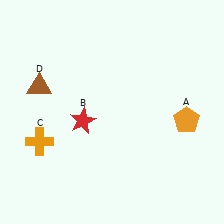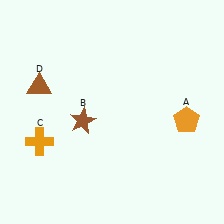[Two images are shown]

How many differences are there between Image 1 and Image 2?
There is 1 difference between the two images.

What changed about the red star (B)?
In Image 1, B is red. In Image 2, it changed to brown.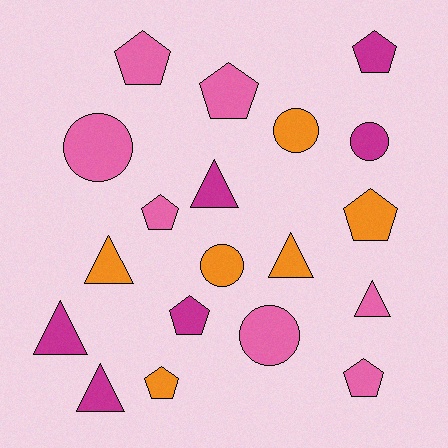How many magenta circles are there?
There is 1 magenta circle.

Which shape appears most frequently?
Pentagon, with 8 objects.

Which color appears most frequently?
Pink, with 7 objects.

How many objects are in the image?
There are 19 objects.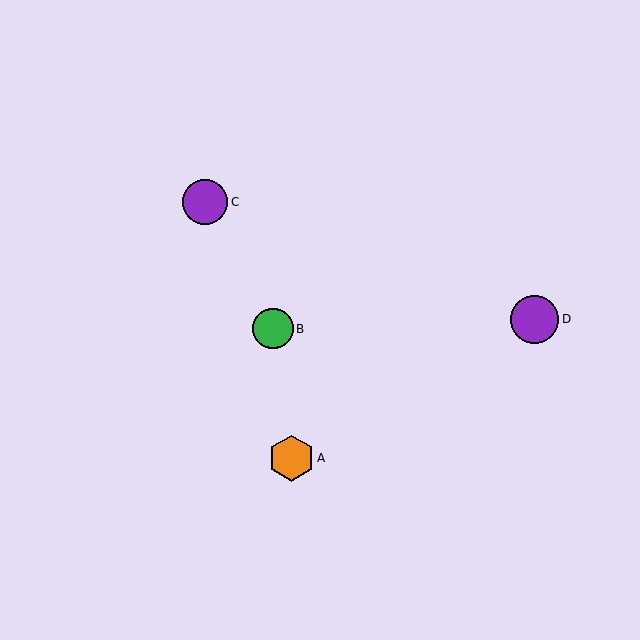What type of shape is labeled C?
Shape C is a purple circle.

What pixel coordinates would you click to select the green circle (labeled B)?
Click at (273, 329) to select the green circle B.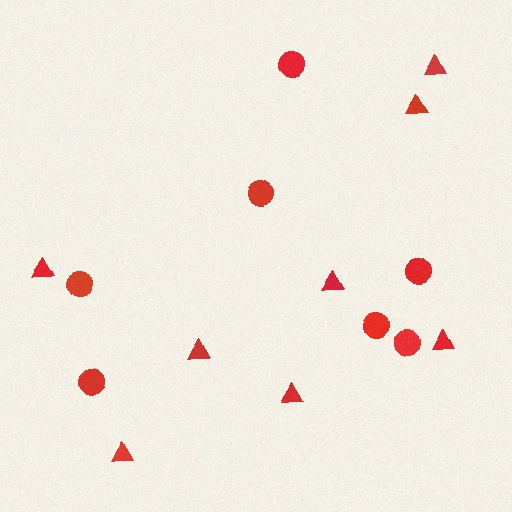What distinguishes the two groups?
There are 2 groups: one group of circles (7) and one group of triangles (8).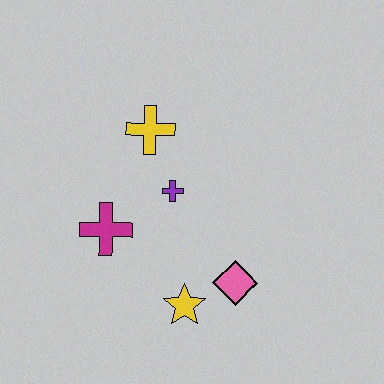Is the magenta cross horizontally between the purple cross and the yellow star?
No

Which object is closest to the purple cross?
The yellow cross is closest to the purple cross.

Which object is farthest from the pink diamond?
The yellow cross is farthest from the pink diamond.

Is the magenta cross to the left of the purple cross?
Yes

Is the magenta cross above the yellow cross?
No